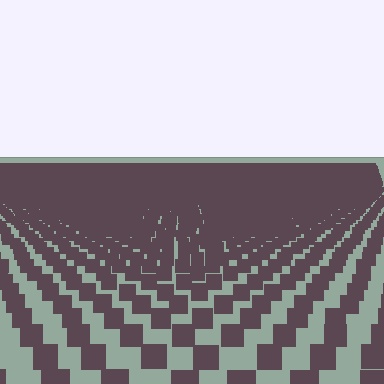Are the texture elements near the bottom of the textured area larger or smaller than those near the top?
Larger. Near the bottom, elements are closer to the viewer and appear at a bigger on-screen size.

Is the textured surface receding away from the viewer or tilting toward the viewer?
The surface is receding away from the viewer. Texture elements get smaller and denser toward the top.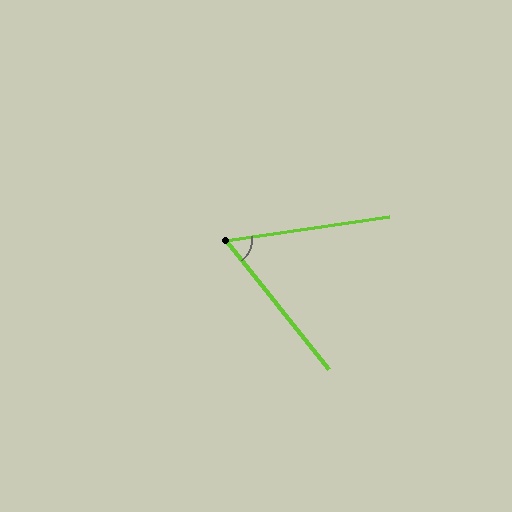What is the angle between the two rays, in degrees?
Approximately 60 degrees.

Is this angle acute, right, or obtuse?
It is acute.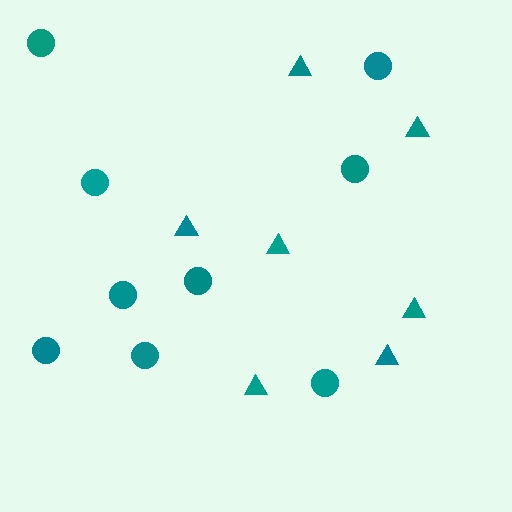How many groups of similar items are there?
There are 2 groups: one group of circles (9) and one group of triangles (7).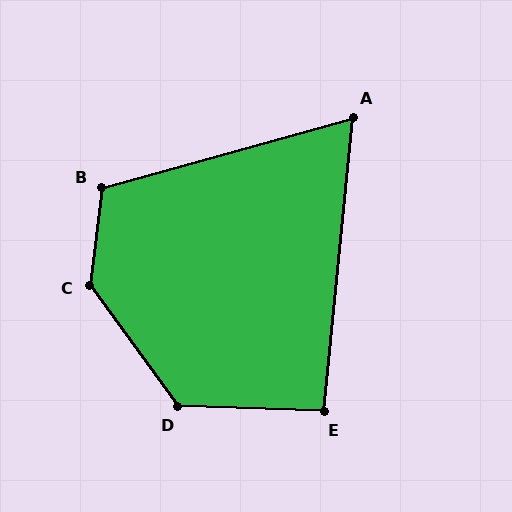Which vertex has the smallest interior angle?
A, at approximately 69 degrees.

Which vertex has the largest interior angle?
C, at approximately 137 degrees.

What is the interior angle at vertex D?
Approximately 128 degrees (obtuse).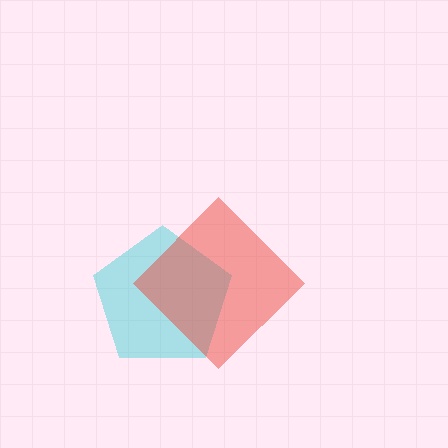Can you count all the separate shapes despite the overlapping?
Yes, there are 2 separate shapes.